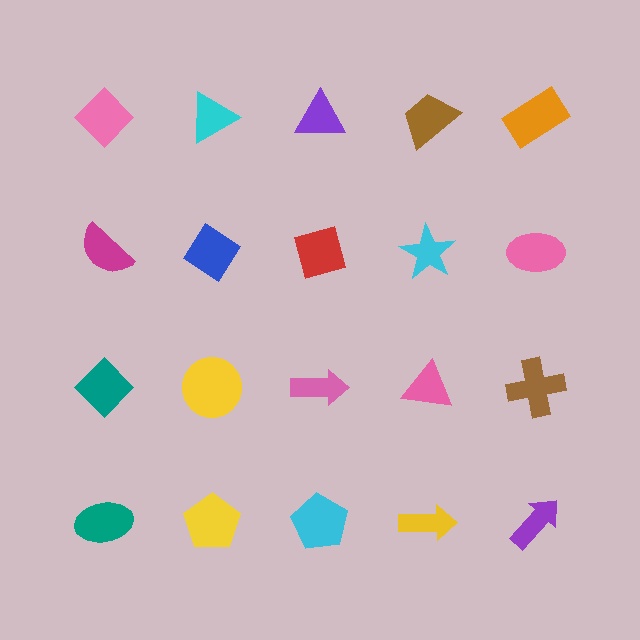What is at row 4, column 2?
A yellow pentagon.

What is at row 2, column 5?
A pink ellipse.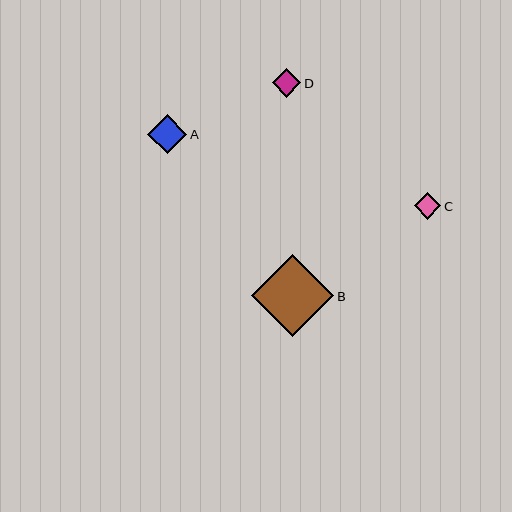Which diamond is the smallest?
Diamond C is the smallest with a size of approximately 27 pixels.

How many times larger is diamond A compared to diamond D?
Diamond A is approximately 1.4 times the size of diamond D.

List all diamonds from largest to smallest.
From largest to smallest: B, A, D, C.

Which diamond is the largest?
Diamond B is the largest with a size of approximately 82 pixels.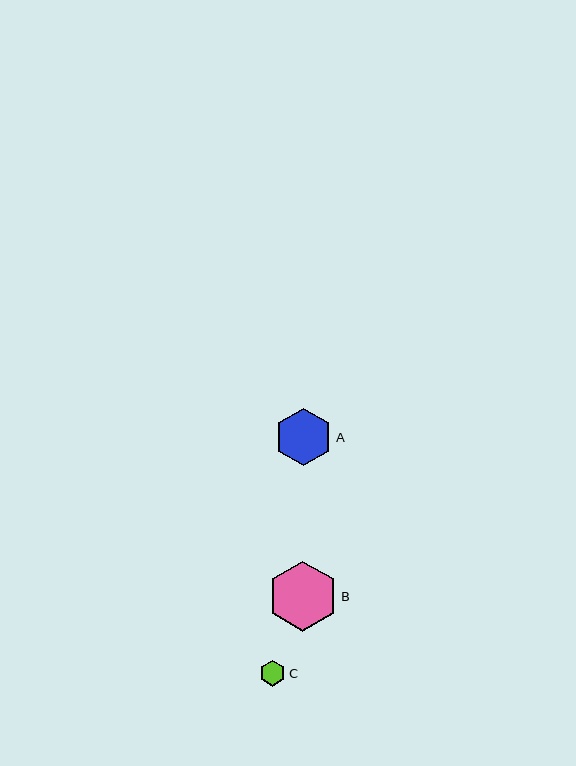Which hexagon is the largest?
Hexagon B is the largest with a size of approximately 70 pixels.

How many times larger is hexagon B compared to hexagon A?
Hexagon B is approximately 1.2 times the size of hexagon A.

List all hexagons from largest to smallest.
From largest to smallest: B, A, C.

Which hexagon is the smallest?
Hexagon C is the smallest with a size of approximately 26 pixels.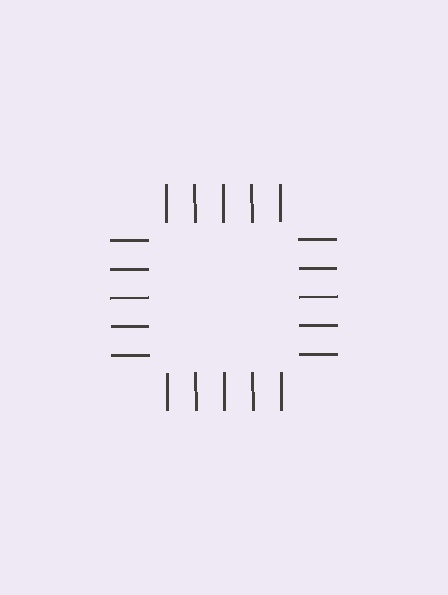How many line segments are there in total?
20 — 5 along each of the 4 edges.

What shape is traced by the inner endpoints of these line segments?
An illusory square — the line segments terminate on its edges but no continuous stroke is drawn.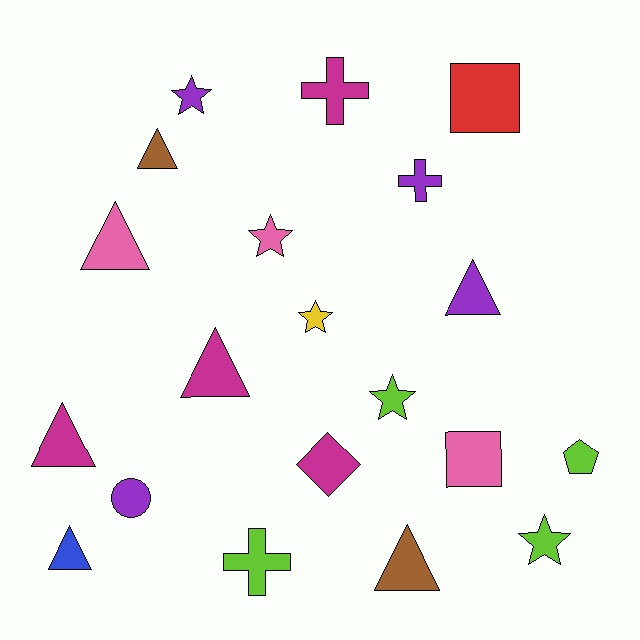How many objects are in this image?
There are 20 objects.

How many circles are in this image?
There is 1 circle.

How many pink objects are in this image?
There are 3 pink objects.